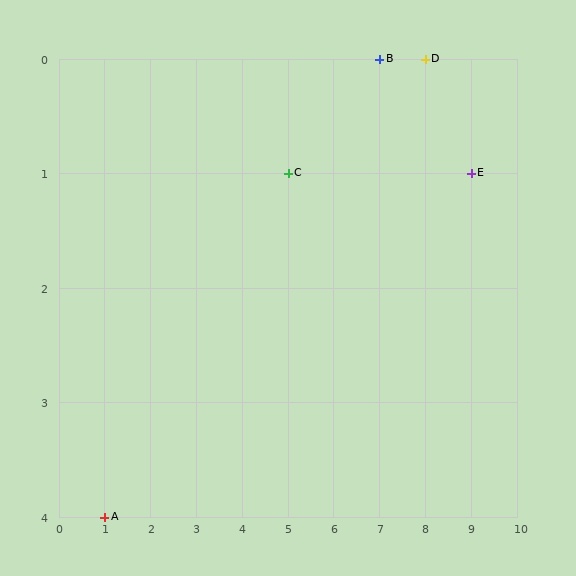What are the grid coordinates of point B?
Point B is at grid coordinates (7, 0).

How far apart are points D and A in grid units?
Points D and A are 7 columns and 4 rows apart (about 8.1 grid units diagonally).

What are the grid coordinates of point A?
Point A is at grid coordinates (1, 4).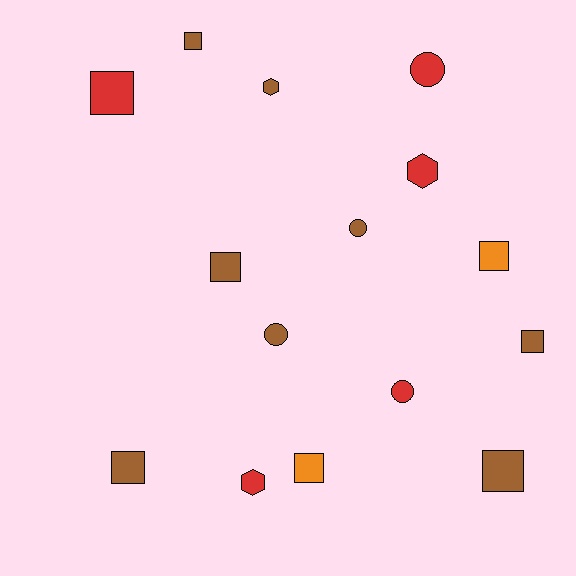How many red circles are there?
There are 2 red circles.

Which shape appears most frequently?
Square, with 8 objects.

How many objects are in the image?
There are 15 objects.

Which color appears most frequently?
Brown, with 8 objects.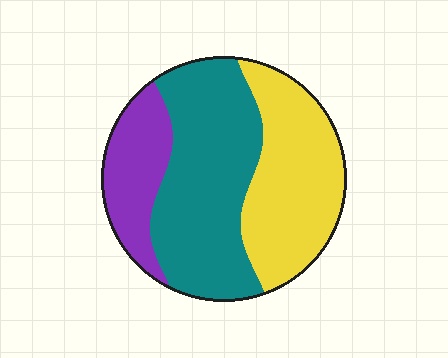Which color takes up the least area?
Purple, at roughly 20%.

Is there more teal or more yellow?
Teal.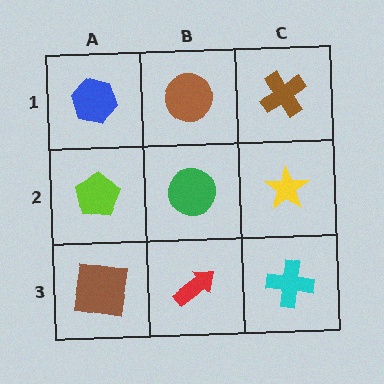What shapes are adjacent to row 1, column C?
A yellow star (row 2, column C), a brown circle (row 1, column B).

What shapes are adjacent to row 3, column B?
A green circle (row 2, column B), a brown square (row 3, column A), a cyan cross (row 3, column C).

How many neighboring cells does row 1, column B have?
3.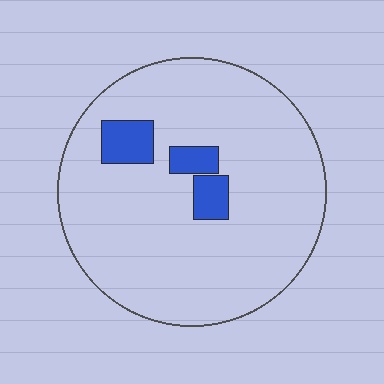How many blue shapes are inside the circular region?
3.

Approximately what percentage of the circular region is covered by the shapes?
Approximately 10%.